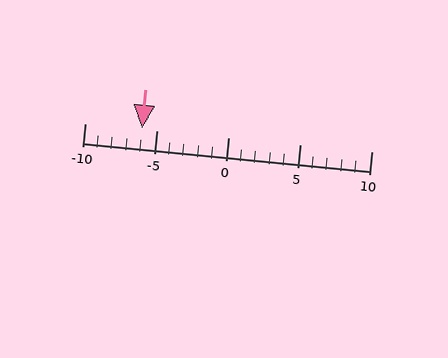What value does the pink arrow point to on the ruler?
The pink arrow points to approximately -6.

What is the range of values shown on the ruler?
The ruler shows values from -10 to 10.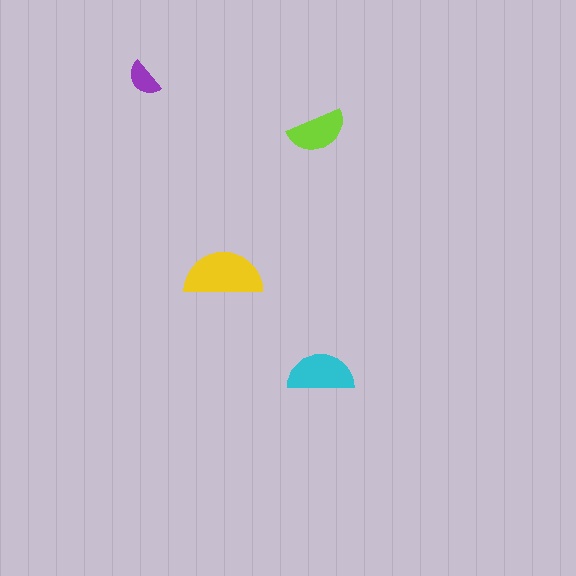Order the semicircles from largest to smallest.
the yellow one, the cyan one, the lime one, the purple one.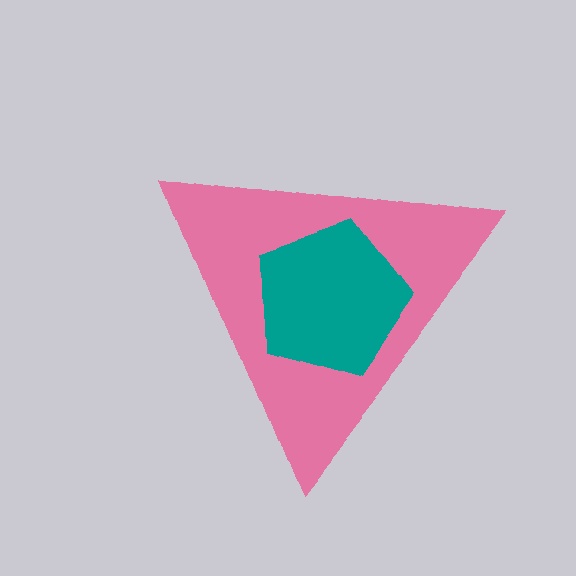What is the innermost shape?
The teal pentagon.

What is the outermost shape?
The pink triangle.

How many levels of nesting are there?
2.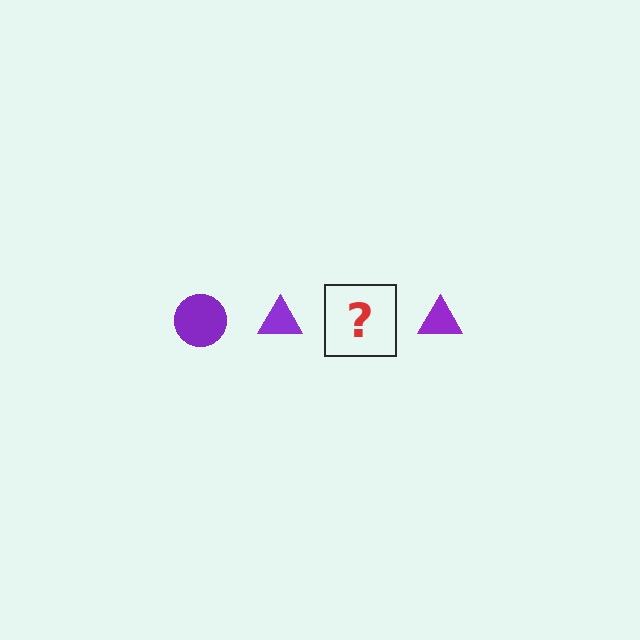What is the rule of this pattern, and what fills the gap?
The rule is that the pattern cycles through circle, triangle shapes in purple. The gap should be filled with a purple circle.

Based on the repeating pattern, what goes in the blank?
The blank should be a purple circle.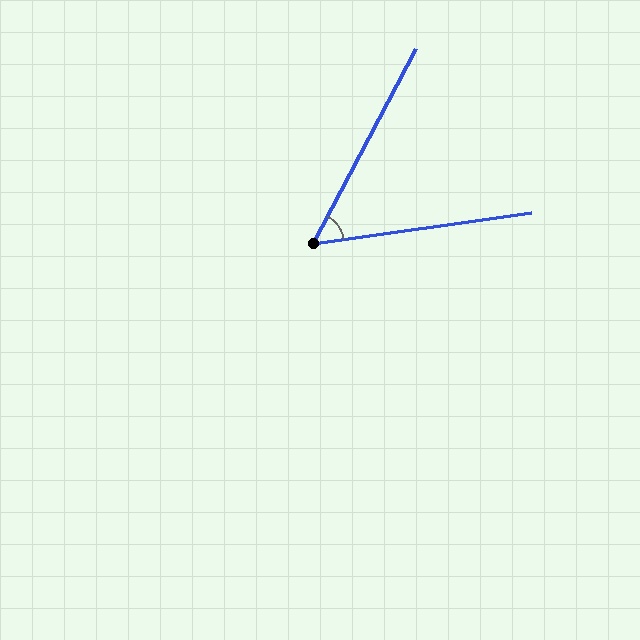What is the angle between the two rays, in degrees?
Approximately 54 degrees.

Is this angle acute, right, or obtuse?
It is acute.